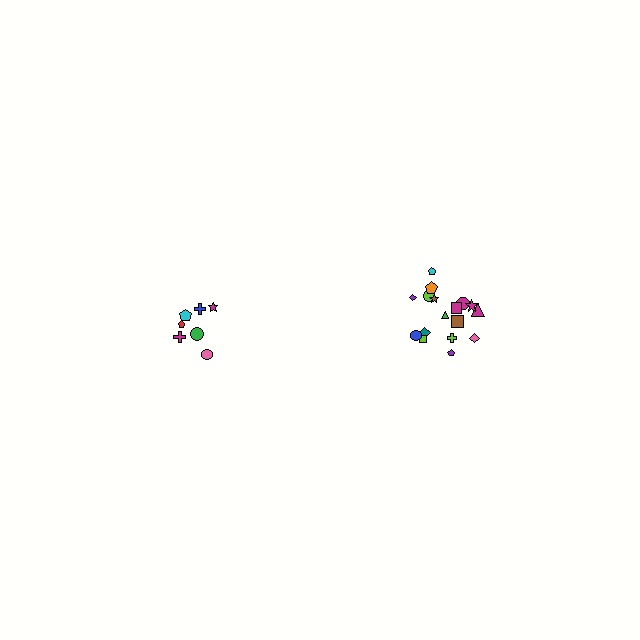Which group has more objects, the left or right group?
The right group.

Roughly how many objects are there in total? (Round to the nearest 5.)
Roughly 25 objects in total.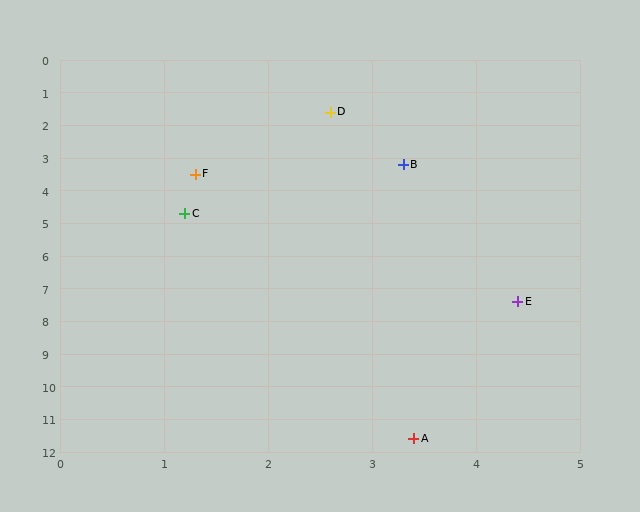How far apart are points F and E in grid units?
Points F and E are about 5.0 grid units apart.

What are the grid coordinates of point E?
Point E is at approximately (4.4, 7.4).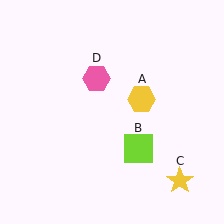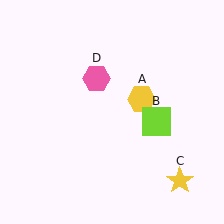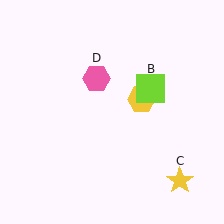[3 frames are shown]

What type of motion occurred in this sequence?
The lime square (object B) rotated counterclockwise around the center of the scene.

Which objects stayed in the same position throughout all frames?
Yellow hexagon (object A) and yellow star (object C) and pink hexagon (object D) remained stationary.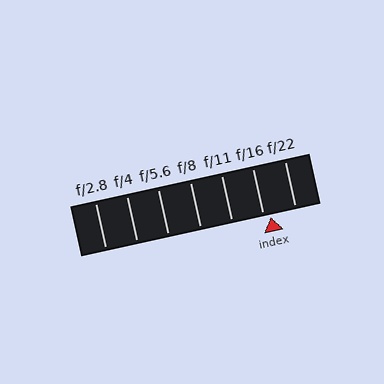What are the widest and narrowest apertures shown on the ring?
The widest aperture shown is f/2.8 and the narrowest is f/22.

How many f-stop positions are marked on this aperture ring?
There are 7 f-stop positions marked.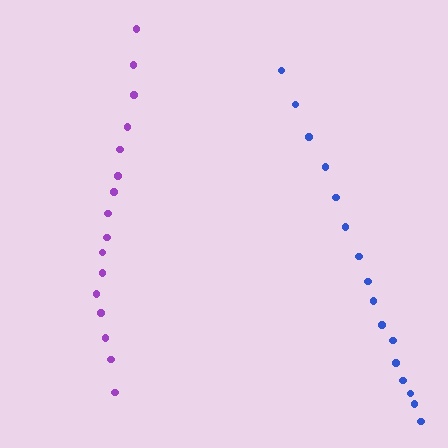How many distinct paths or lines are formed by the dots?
There are 2 distinct paths.